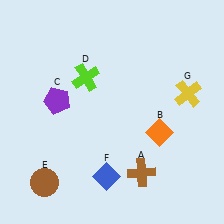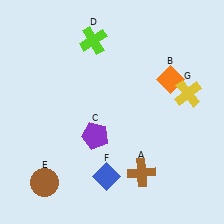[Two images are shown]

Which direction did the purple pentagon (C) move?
The purple pentagon (C) moved right.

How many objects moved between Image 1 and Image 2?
3 objects moved between the two images.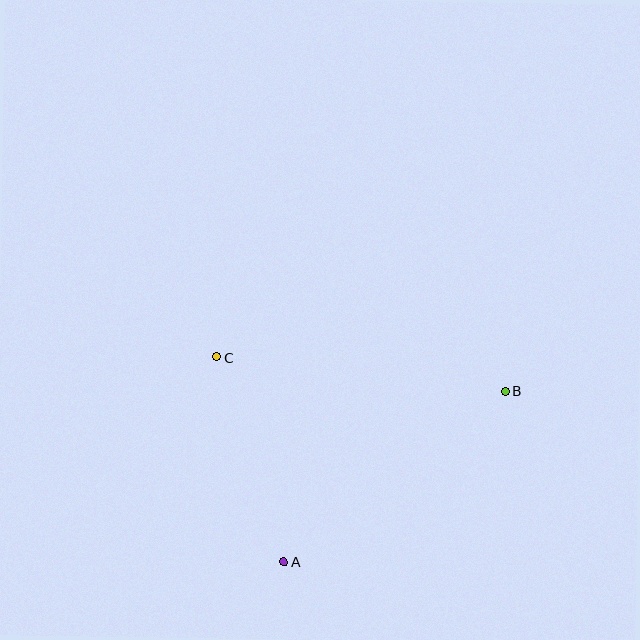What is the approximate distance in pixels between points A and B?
The distance between A and B is approximately 279 pixels.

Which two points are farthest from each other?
Points B and C are farthest from each other.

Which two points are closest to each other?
Points A and C are closest to each other.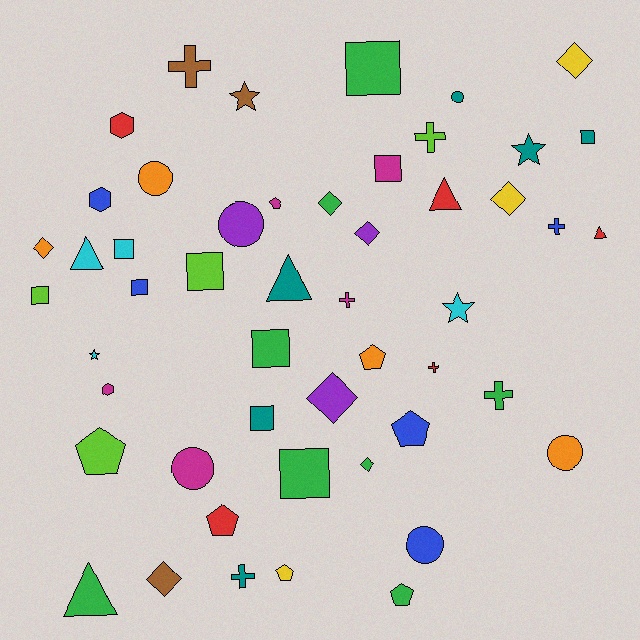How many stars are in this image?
There are 4 stars.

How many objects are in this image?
There are 50 objects.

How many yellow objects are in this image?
There are 3 yellow objects.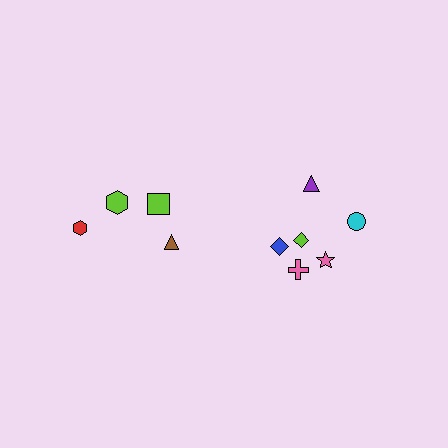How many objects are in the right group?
There are 6 objects.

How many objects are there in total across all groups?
There are 10 objects.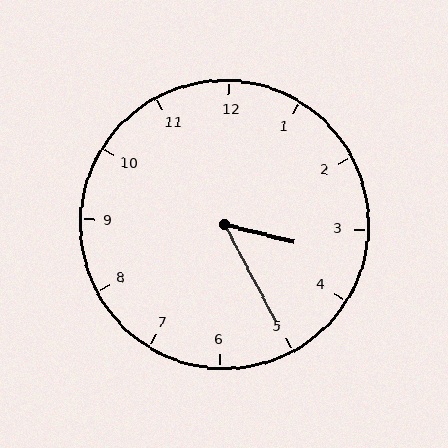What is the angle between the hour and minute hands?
Approximately 48 degrees.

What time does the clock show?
3:25.